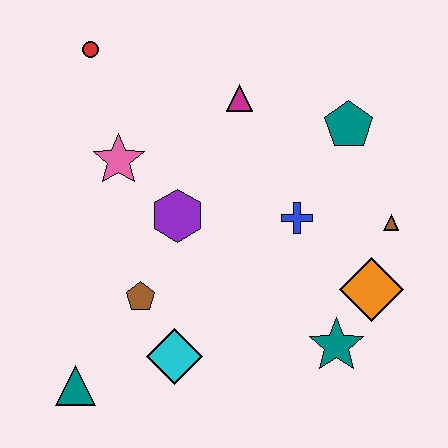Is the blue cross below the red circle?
Yes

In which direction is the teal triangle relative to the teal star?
The teal triangle is to the left of the teal star.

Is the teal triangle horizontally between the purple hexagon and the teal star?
No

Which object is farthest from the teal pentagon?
The teal triangle is farthest from the teal pentagon.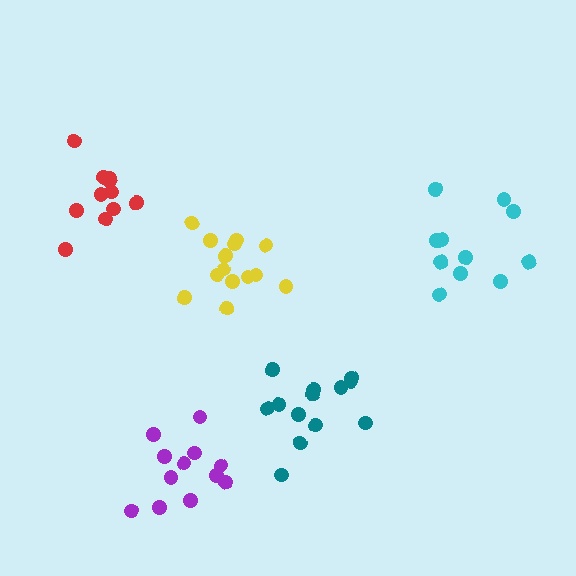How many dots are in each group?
Group 1: 14 dots, Group 2: 13 dots, Group 3: 12 dots, Group 4: 11 dots, Group 5: 11 dots (61 total).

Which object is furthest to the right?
The cyan cluster is rightmost.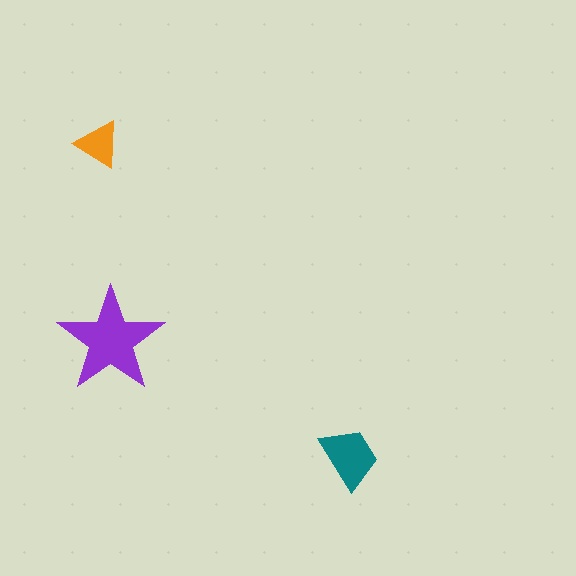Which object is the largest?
The purple star.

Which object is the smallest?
The orange triangle.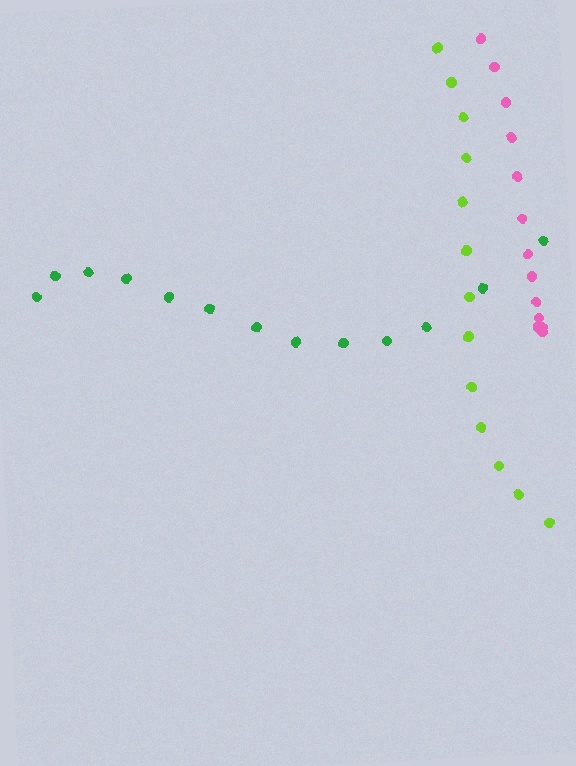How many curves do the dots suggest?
There are 3 distinct paths.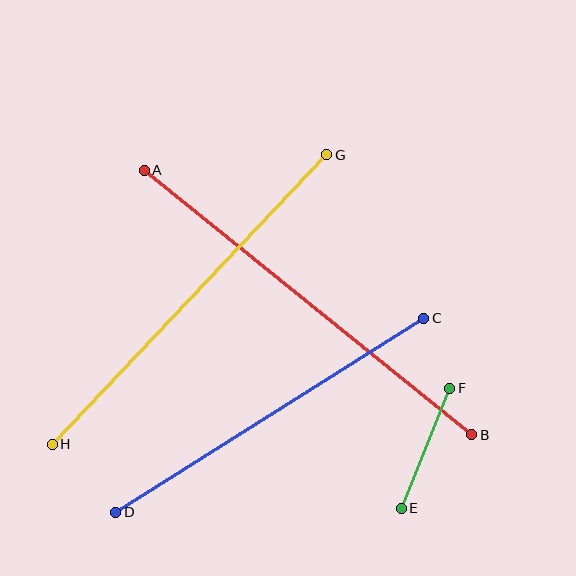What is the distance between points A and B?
The distance is approximately 421 pixels.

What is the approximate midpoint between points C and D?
The midpoint is at approximately (270, 415) pixels.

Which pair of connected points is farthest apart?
Points A and B are farthest apart.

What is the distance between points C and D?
The distance is approximately 364 pixels.